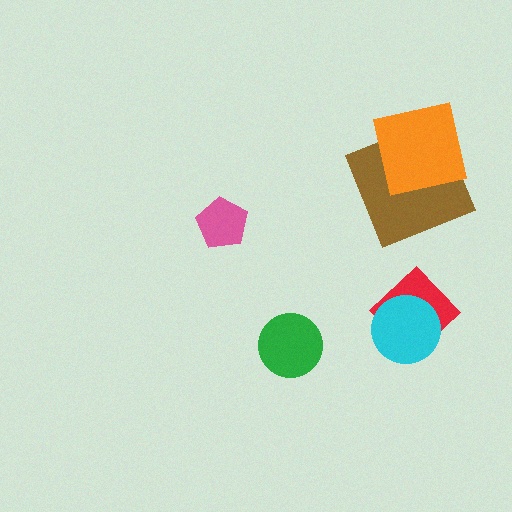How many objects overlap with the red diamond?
1 object overlaps with the red diamond.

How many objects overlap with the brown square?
1 object overlaps with the brown square.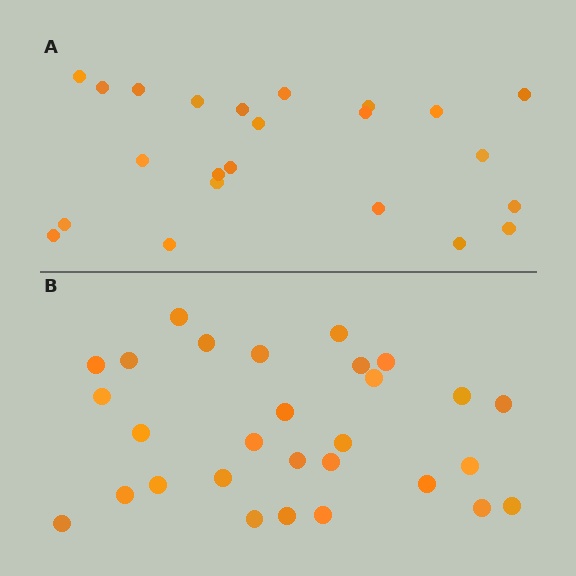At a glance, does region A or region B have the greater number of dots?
Region B (the bottom region) has more dots.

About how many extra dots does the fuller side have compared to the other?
Region B has about 6 more dots than region A.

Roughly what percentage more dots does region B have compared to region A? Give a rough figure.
About 25% more.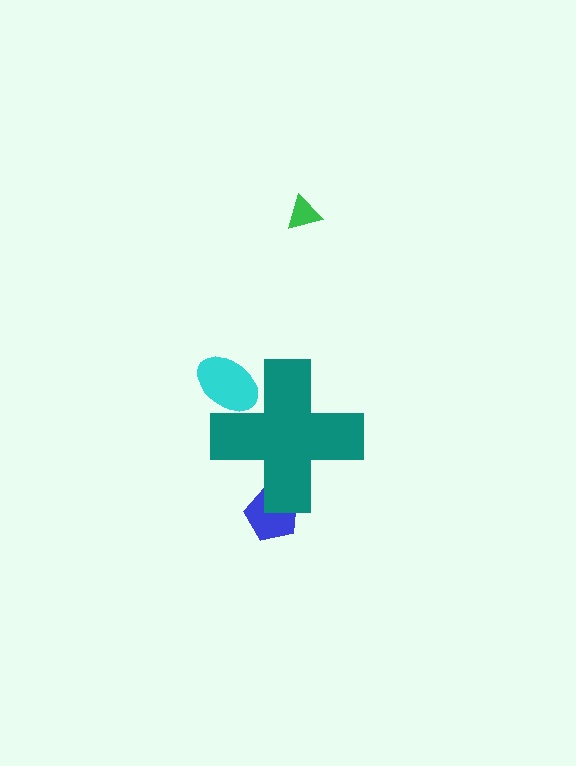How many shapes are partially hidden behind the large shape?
2 shapes are partially hidden.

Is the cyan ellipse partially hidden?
Yes, the cyan ellipse is partially hidden behind the teal cross.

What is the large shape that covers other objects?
A teal cross.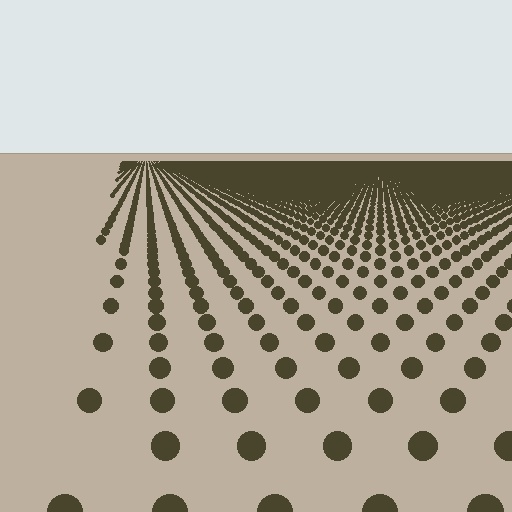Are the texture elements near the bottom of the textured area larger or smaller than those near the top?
Larger. Near the bottom, elements are closer to the viewer and appear at a bigger on-screen size.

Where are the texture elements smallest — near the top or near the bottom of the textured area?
Near the top.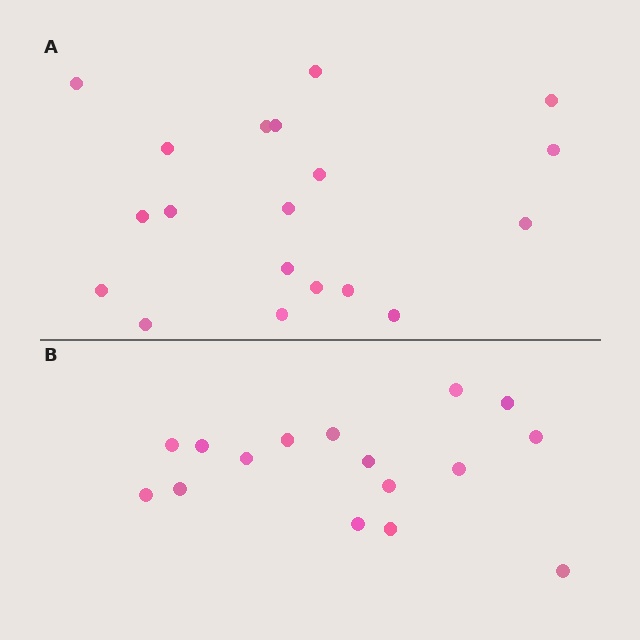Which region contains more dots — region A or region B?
Region A (the top region) has more dots.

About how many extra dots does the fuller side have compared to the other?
Region A has just a few more — roughly 2 or 3 more dots than region B.